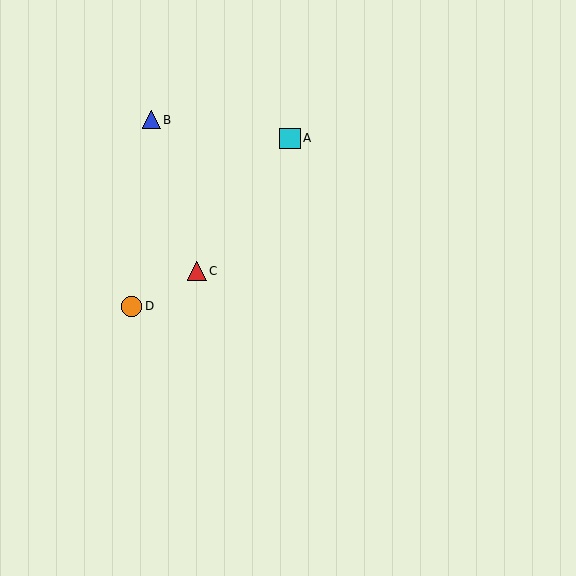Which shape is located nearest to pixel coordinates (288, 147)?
The cyan square (labeled A) at (290, 138) is nearest to that location.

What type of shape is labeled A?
Shape A is a cyan square.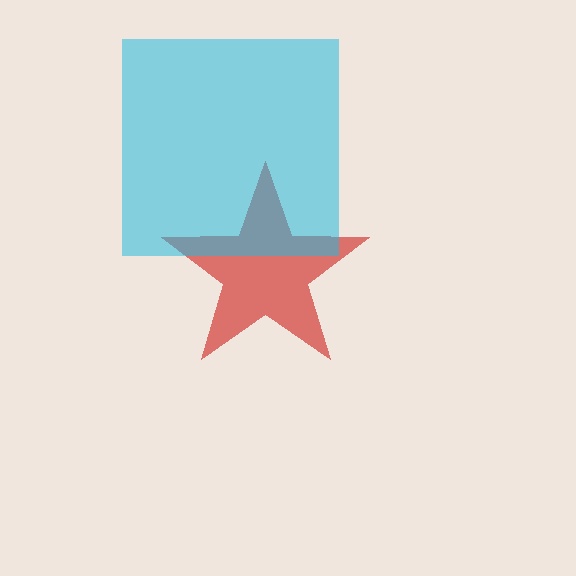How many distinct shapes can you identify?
There are 2 distinct shapes: a red star, a cyan square.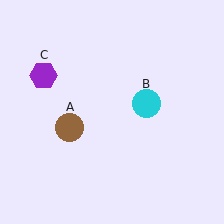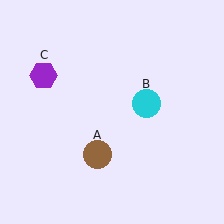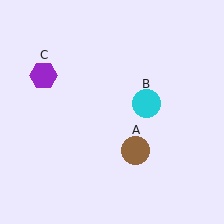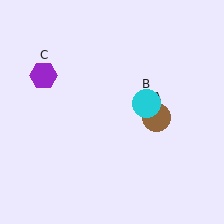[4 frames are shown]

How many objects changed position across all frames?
1 object changed position: brown circle (object A).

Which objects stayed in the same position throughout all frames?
Cyan circle (object B) and purple hexagon (object C) remained stationary.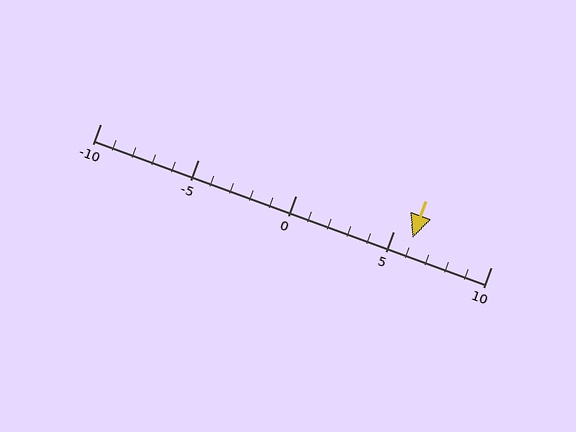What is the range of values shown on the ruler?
The ruler shows values from -10 to 10.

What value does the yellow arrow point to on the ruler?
The yellow arrow points to approximately 6.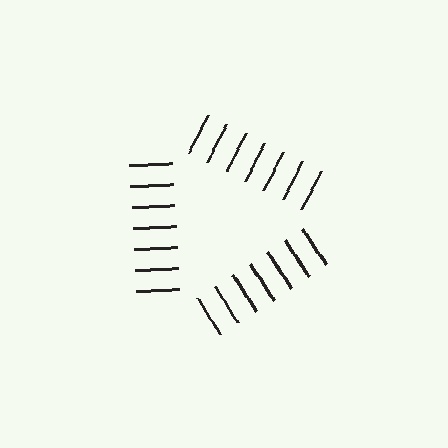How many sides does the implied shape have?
3 sides — the line-ends trace a triangle.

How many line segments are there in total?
21 — 7 along each of the 3 edges.